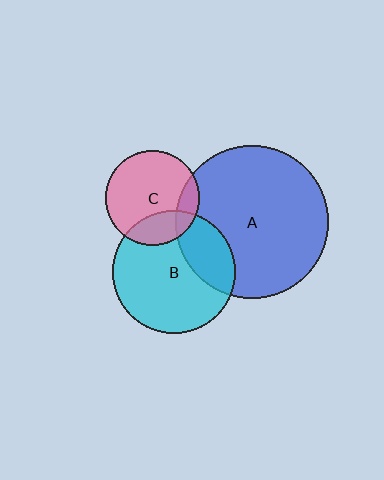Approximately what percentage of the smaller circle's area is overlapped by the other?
Approximately 15%.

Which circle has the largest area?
Circle A (blue).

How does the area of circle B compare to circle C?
Approximately 1.7 times.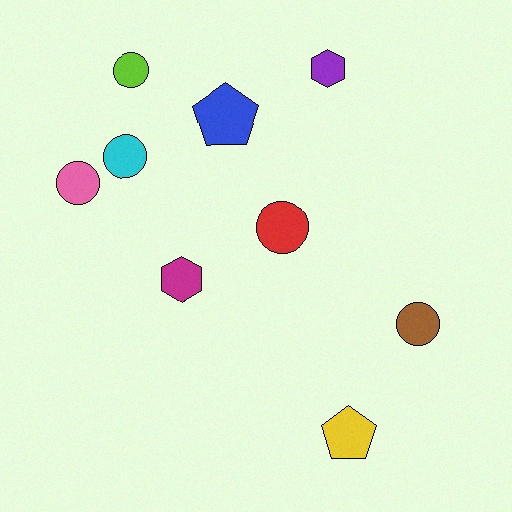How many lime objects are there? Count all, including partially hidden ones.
There is 1 lime object.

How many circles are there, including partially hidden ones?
There are 5 circles.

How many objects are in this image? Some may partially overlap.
There are 9 objects.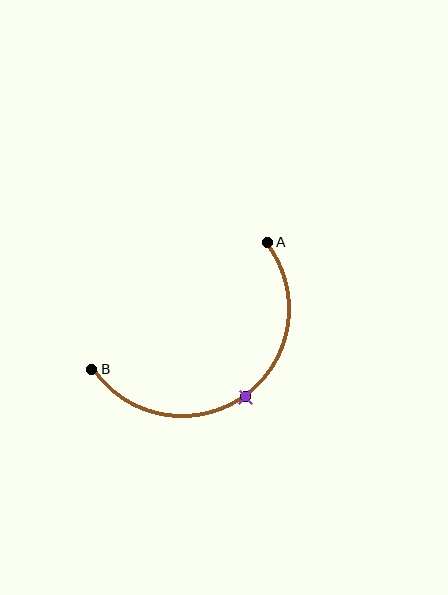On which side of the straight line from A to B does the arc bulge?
The arc bulges below and to the right of the straight line connecting A and B.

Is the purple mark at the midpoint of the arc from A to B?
Yes. The purple mark lies on the arc at equal arc-length from both A and B — it is the arc midpoint.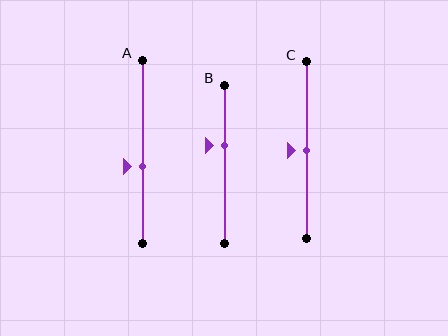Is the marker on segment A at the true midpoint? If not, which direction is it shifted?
No, the marker on segment A is shifted downward by about 8% of the segment length.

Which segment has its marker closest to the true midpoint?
Segment C has its marker closest to the true midpoint.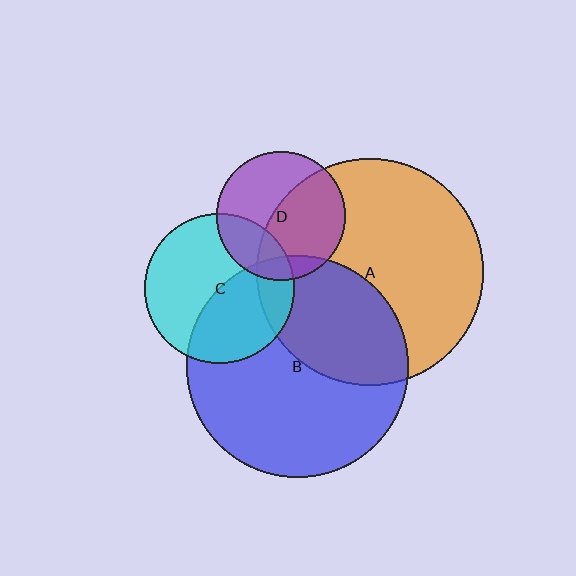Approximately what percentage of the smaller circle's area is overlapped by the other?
Approximately 35%.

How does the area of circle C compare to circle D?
Approximately 1.3 times.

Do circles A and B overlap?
Yes.